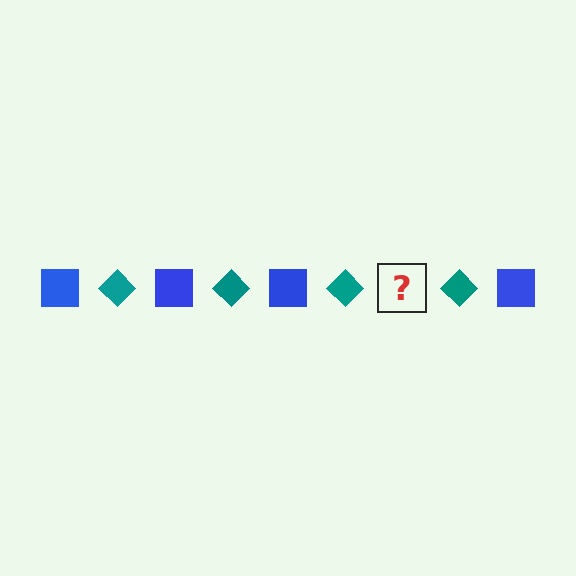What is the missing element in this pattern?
The missing element is a blue square.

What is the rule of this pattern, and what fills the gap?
The rule is that the pattern alternates between blue square and teal diamond. The gap should be filled with a blue square.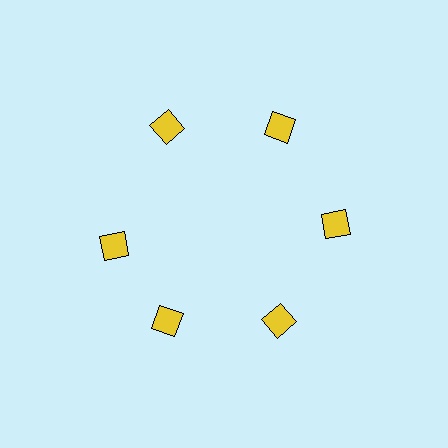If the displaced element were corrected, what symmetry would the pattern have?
It would have 6-fold rotational symmetry — the pattern would map onto itself every 60 degrees.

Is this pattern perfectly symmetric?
No. The 6 yellow squares are arranged in a ring, but one element near the 9 o'clock position is rotated out of alignment along the ring, breaking the 6-fold rotational symmetry.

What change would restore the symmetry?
The symmetry would be restored by rotating it back into even spacing with its neighbors so that all 6 squares sit at equal angles and equal distance from the center.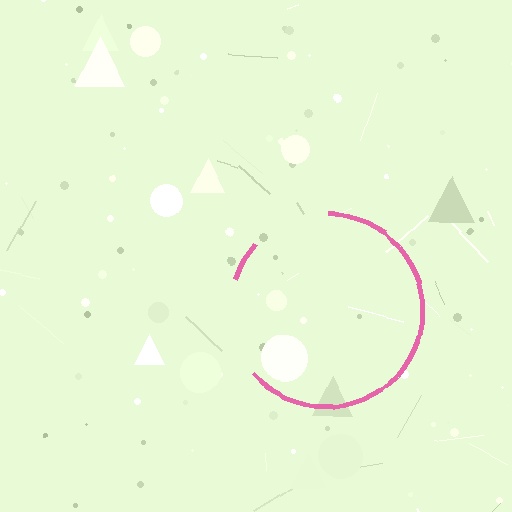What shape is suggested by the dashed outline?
The dashed outline suggests a circle.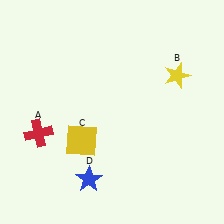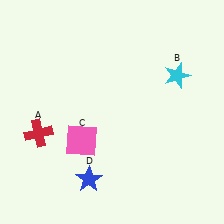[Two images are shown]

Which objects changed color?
B changed from yellow to cyan. C changed from yellow to pink.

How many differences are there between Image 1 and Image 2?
There are 2 differences between the two images.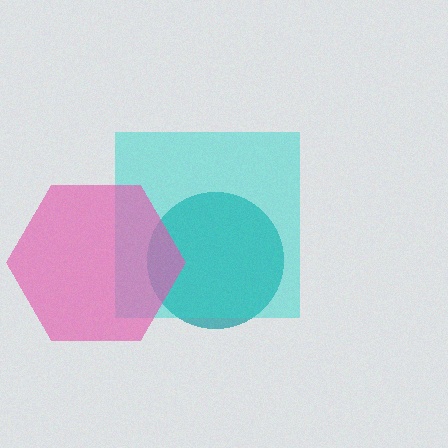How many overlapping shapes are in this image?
There are 3 overlapping shapes in the image.